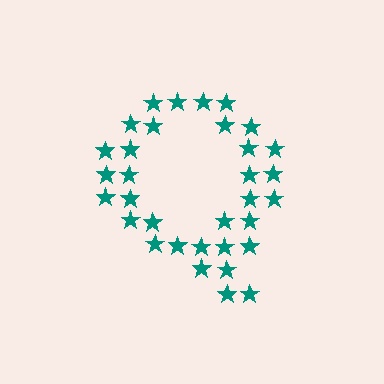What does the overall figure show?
The overall figure shows the letter Q.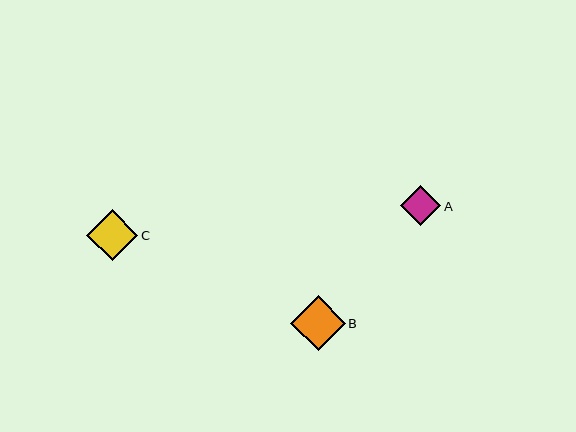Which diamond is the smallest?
Diamond A is the smallest with a size of approximately 40 pixels.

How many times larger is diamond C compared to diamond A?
Diamond C is approximately 1.3 times the size of diamond A.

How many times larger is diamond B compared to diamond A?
Diamond B is approximately 1.4 times the size of diamond A.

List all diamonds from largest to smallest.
From largest to smallest: B, C, A.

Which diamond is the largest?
Diamond B is the largest with a size of approximately 55 pixels.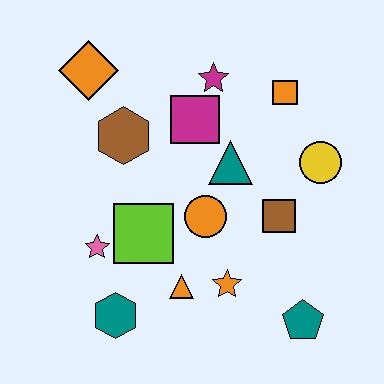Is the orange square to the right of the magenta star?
Yes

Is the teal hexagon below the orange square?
Yes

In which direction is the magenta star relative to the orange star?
The magenta star is above the orange star.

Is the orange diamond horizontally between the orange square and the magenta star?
No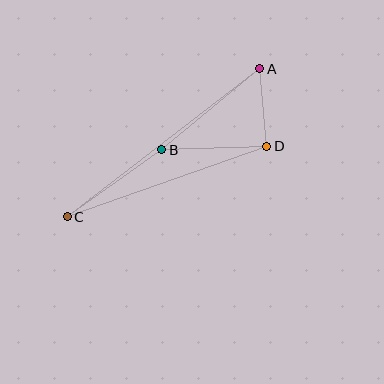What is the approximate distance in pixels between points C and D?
The distance between C and D is approximately 212 pixels.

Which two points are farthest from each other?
Points A and C are farthest from each other.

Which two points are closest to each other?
Points A and D are closest to each other.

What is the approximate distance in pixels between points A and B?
The distance between A and B is approximately 127 pixels.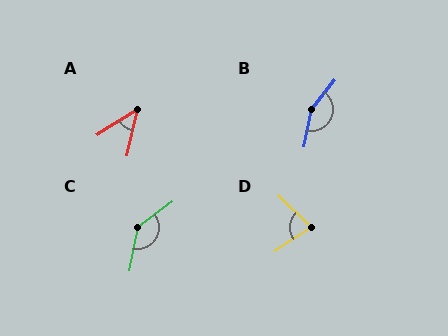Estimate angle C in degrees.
Approximately 137 degrees.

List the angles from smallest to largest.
A (45°), D (78°), C (137°), B (154°).